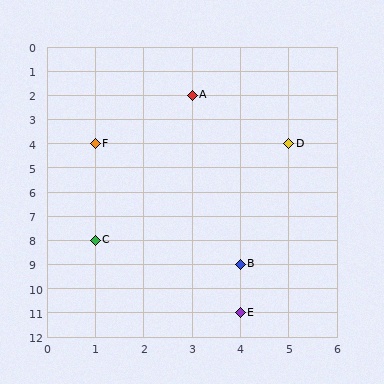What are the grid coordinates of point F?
Point F is at grid coordinates (1, 4).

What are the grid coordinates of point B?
Point B is at grid coordinates (4, 9).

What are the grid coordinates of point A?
Point A is at grid coordinates (3, 2).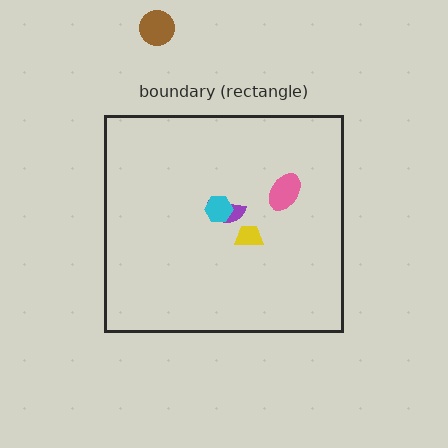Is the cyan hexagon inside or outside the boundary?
Inside.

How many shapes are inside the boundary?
4 inside, 1 outside.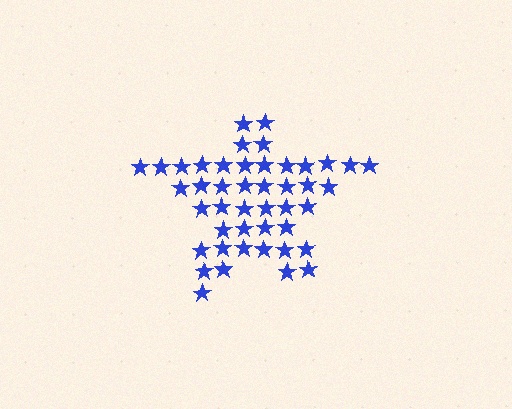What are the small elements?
The small elements are stars.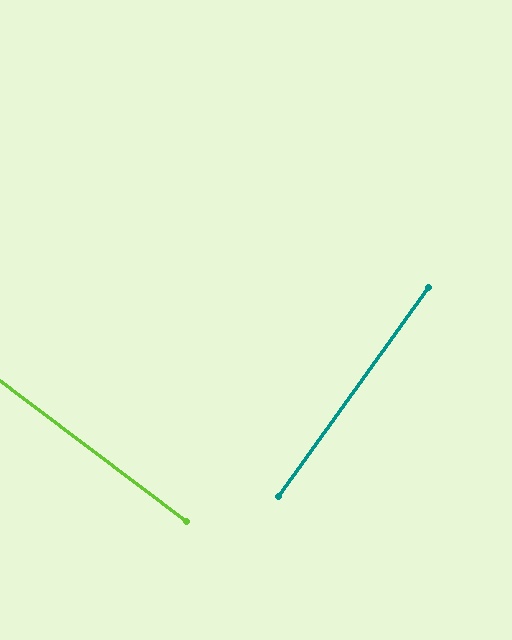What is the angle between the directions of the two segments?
Approximately 89 degrees.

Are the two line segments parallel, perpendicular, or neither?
Perpendicular — they meet at approximately 89°.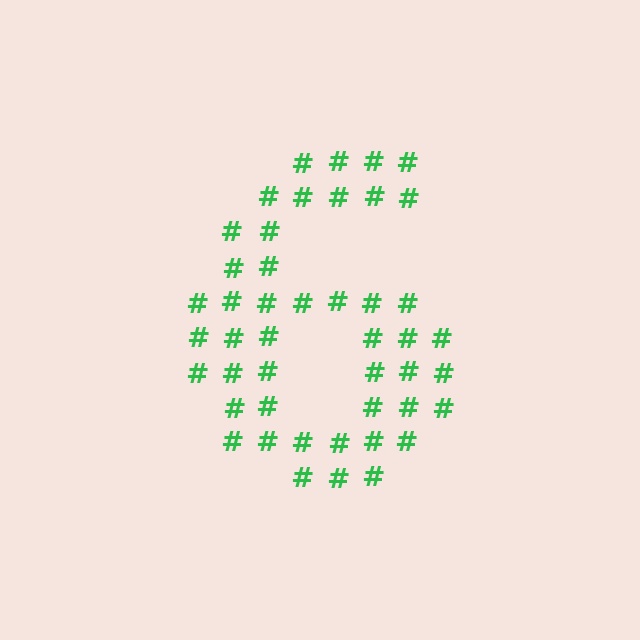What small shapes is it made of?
It is made of small hash symbols.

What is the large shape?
The large shape is the digit 6.